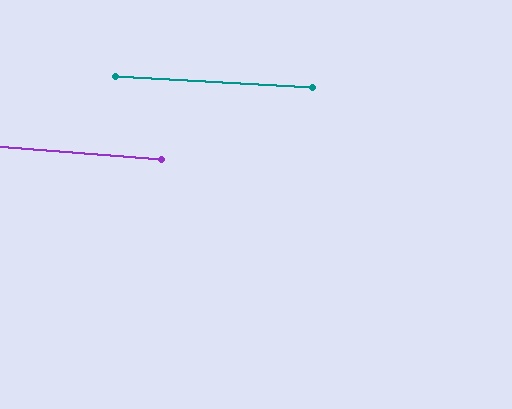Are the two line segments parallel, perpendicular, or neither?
Parallel — their directions differ by only 1.1°.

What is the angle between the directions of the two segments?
Approximately 1 degree.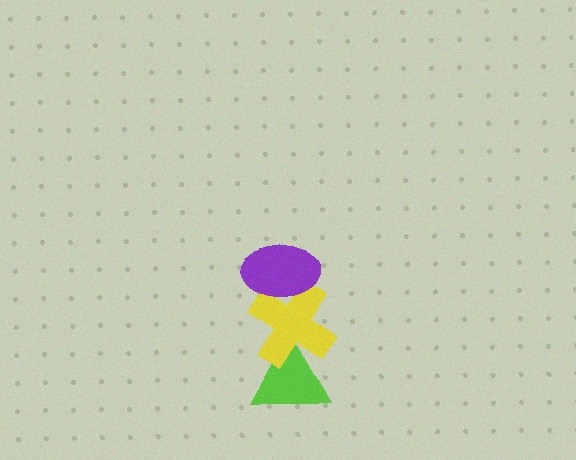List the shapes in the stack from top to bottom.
From top to bottom: the purple ellipse, the yellow cross, the lime triangle.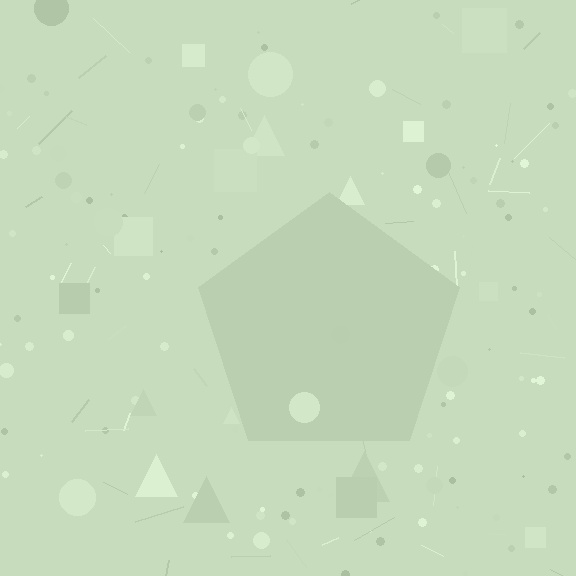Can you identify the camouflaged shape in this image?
The camouflaged shape is a pentagon.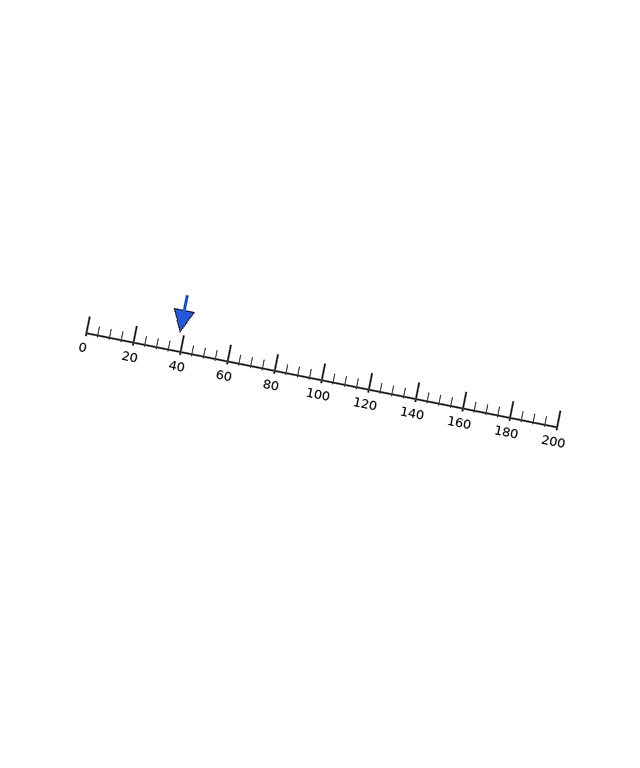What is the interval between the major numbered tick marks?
The major tick marks are spaced 20 units apart.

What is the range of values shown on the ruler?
The ruler shows values from 0 to 200.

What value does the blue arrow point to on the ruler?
The blue arrow points to approximately 38.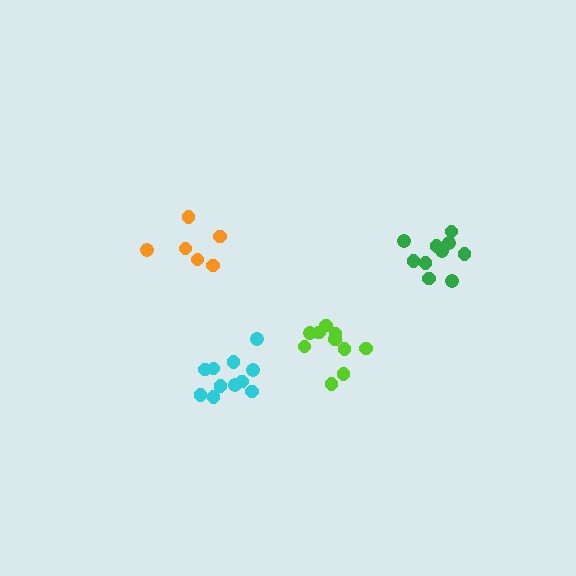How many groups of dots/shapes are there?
There are 4 groups.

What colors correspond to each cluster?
The clusters are colored: cyan, green, lime, orange.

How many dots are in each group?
Group 1: 11 dots, Group 2: 10 dots, Group 3: 10 dots, Group 4: 6 dots (37 total).